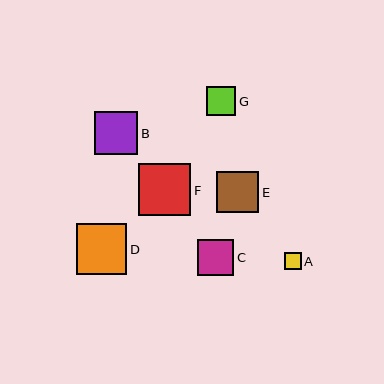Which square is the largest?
Square F is the largest with a size of approximately 53 pixels.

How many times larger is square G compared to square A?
Square G is approximately 1.7 times the size of square A.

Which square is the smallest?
Square A is the smallest with a size of approximately 17 pixels.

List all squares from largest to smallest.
From largest to smallest: F, D, B, E, C, G, A.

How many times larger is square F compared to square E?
Square F is approximately 1.3 times the size of square E.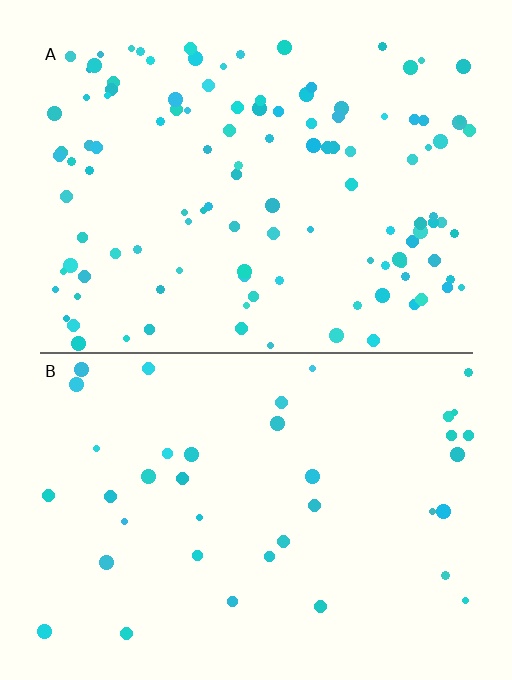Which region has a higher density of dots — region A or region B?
A (the top).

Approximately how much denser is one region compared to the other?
Approximately 3.0× — region A over region B.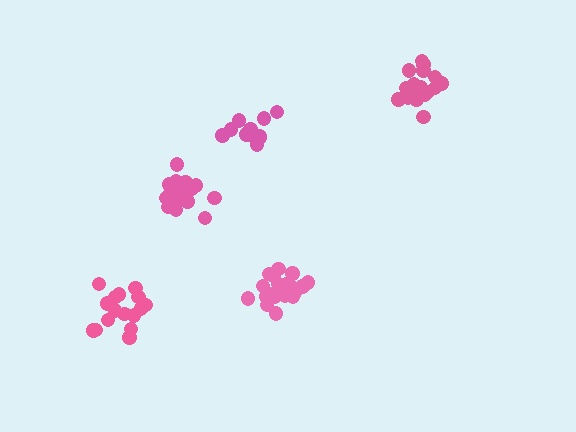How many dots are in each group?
Group 1: 19 dots, Group 2: 18 dots, Group 3: 15 dots, Group 4: 19 dots, Group 5: 16 dots (87 total).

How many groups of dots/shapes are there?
There are 5 groups.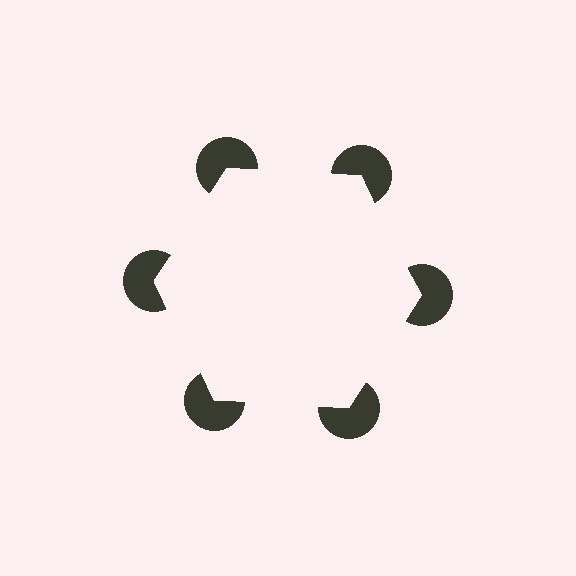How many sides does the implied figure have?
6 sides.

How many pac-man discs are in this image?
There are 6 — one at each vertex of the illusory hexagon.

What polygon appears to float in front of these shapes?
An illusory hexagon — its edges are inferred from the aligned wedge cuts in the pac-man discs, not physically drawn.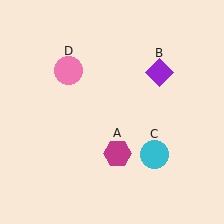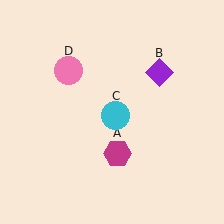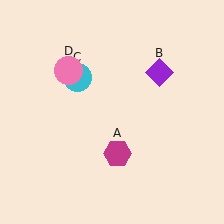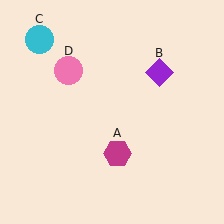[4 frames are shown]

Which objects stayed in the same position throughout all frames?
Magenta hexagon (object A) and purple diamond (object B) and pink circle (object D) remained stationary.